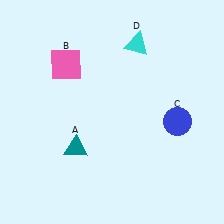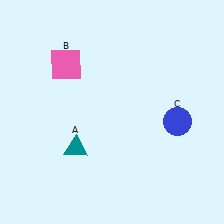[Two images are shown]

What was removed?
The cyan triangle (D) was removed in Image 2.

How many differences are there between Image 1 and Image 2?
There is 1 difference between the two images.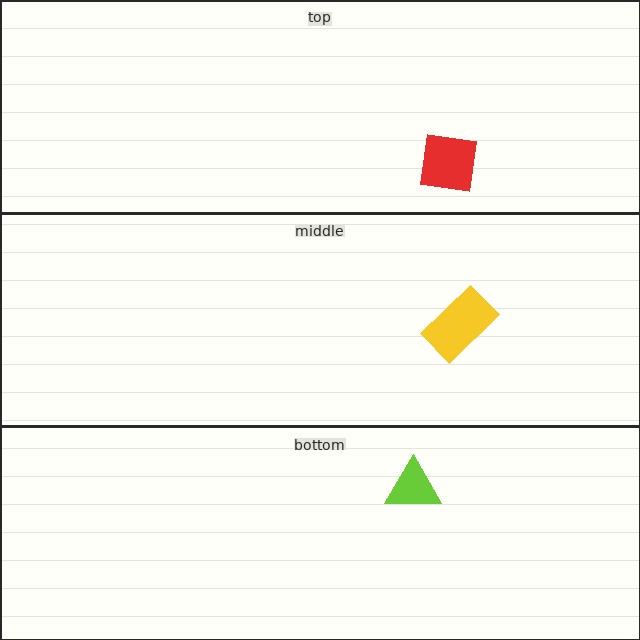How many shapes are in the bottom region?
1.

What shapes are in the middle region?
The yellow rectangle.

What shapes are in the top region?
The red square.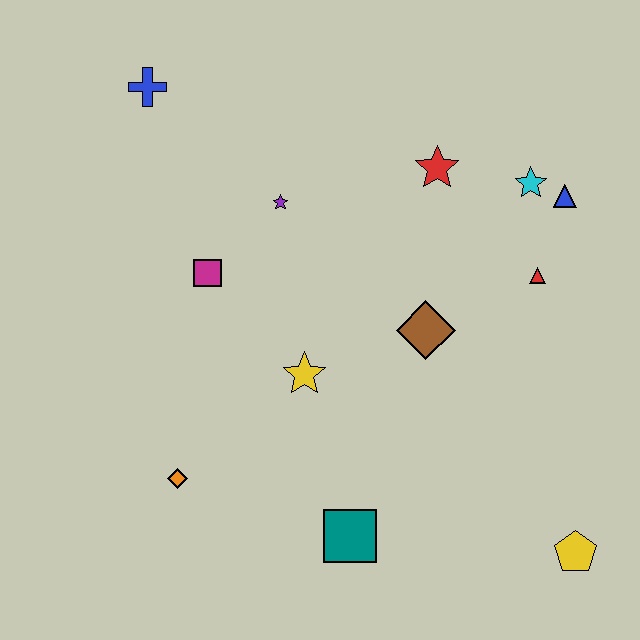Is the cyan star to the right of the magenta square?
Yes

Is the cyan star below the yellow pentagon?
No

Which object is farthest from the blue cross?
The yellow pentagon is farthest from the blue cross.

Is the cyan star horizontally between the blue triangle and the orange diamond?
Yes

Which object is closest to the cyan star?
The blue triangle is closest to the cyan star.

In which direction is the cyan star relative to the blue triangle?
The cyan star is to the left of the blue triangle.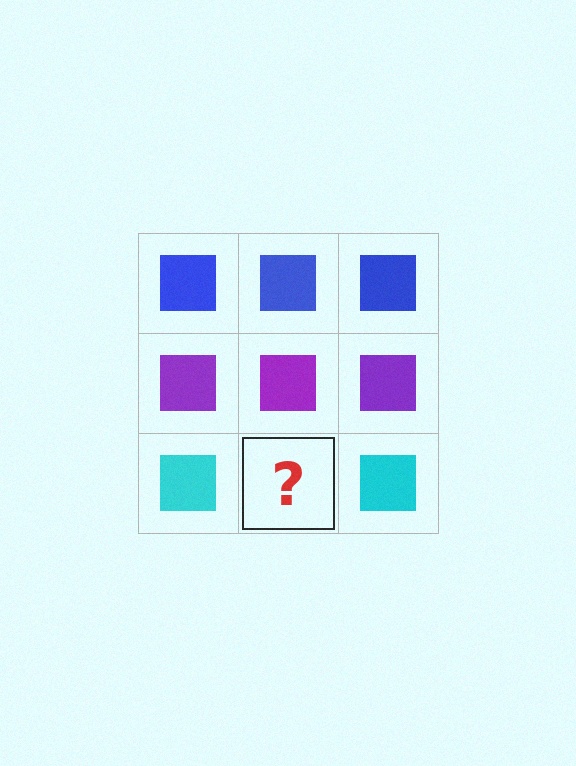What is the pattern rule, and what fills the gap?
The rule is that each row has a consistent color. The gap should be filled with a cyan square.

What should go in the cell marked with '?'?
The missing cell should contain a cyan square.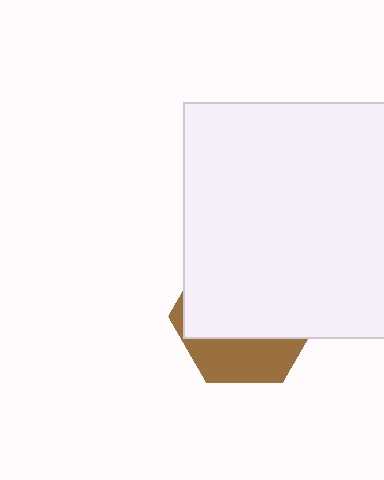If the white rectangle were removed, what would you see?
You would see the complete brown hexagon.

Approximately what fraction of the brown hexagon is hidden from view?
Roughly 68% of the brown hexagon is hidden behind the white rectangle.